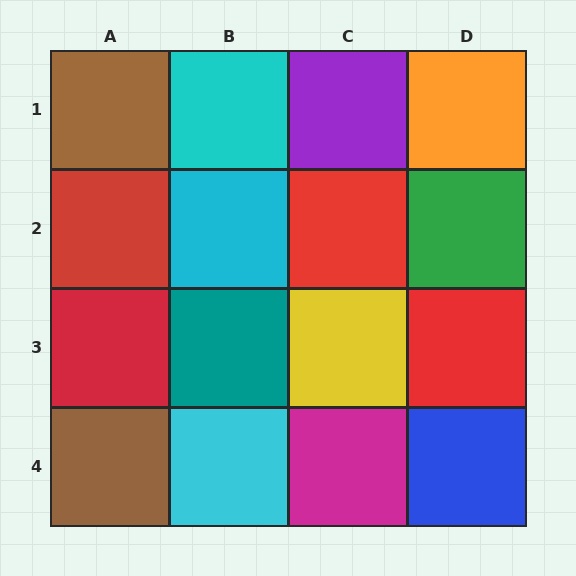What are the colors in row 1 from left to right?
Brown, cyan, purple, orange.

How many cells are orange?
1 cell is orange.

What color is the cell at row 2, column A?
Red.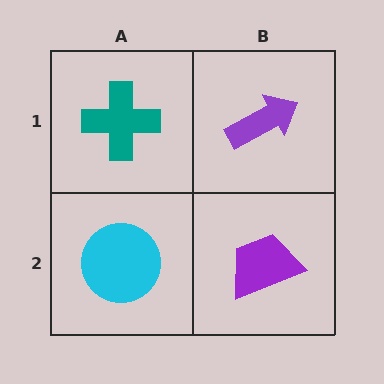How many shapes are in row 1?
2 shapes.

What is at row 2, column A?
A cyan circle.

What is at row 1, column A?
A teal cross.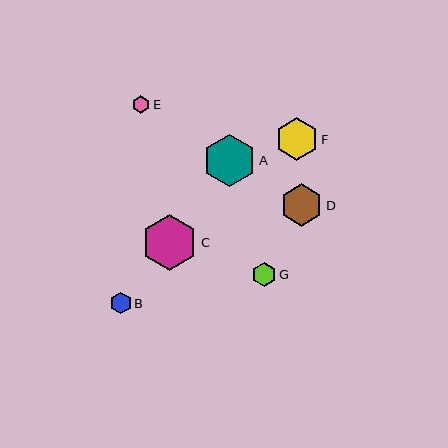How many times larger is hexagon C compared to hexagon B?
Hexagon C is approximately 2.7 times the size of hexagon B.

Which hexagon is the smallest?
Hexagon E is the smallest with a size of approximately 17 pixels.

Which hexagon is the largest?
Hexagon C is the largest with a size of approximately 56 pixels.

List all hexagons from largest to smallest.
From largest to smallest: C, A, F, D, G, B, E.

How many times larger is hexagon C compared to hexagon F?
Hexagon C is approximately 1.3 times the size of hexagon F.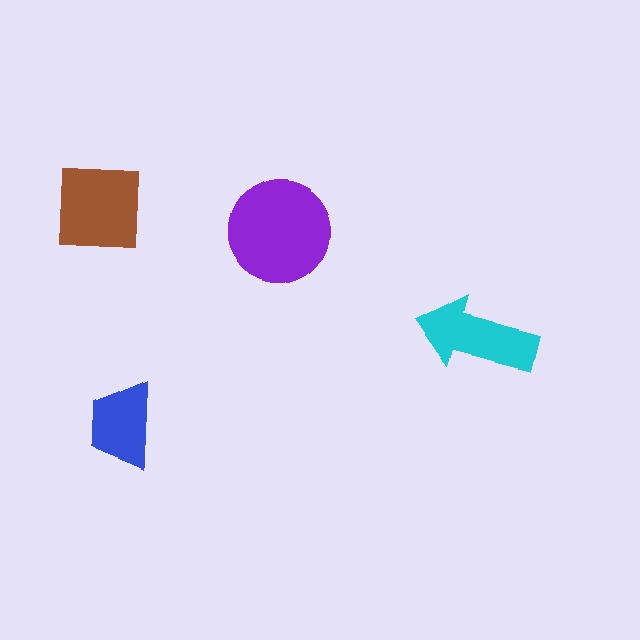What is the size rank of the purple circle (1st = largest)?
1st.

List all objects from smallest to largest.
The blue trapezoid, the cyan arrow, the brown square, the purple circle.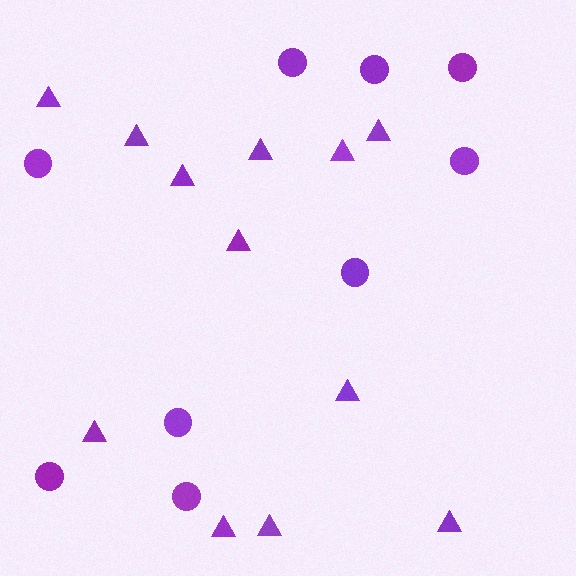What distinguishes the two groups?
There are 2 groups: one group of circles (9) and one group of triangles (12).